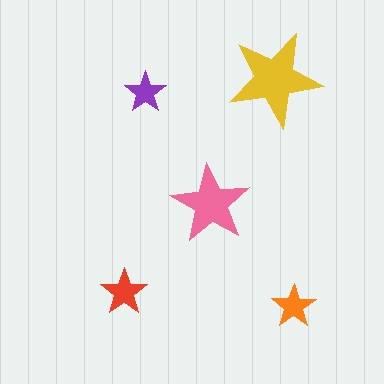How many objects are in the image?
There are 5 objects in the image.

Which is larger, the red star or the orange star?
The red one.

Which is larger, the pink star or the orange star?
The pink one.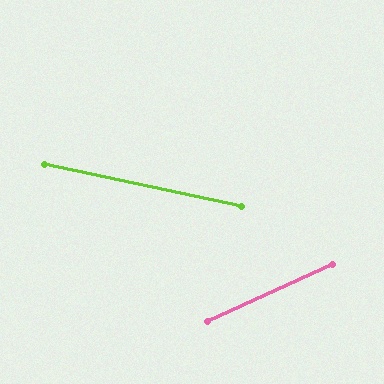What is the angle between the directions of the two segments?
Approximately 36 degrees.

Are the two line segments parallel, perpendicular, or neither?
Neither parallel nor perpendicular — they differ by about 36°.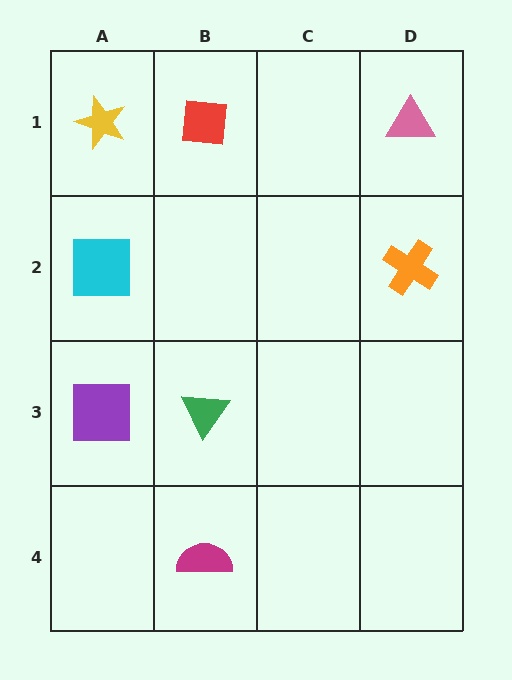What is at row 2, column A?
A cyan square.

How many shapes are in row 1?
3 shapes.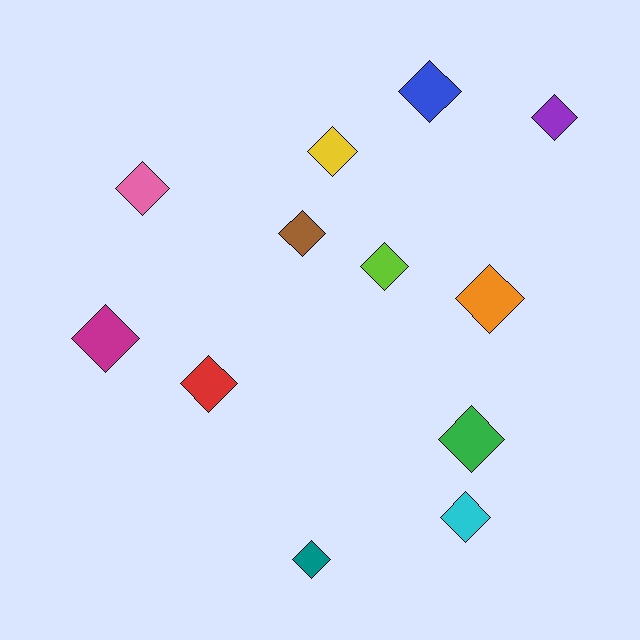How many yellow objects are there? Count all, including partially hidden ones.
There is 1 yellow object.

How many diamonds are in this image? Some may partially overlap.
There are 12 diamonds.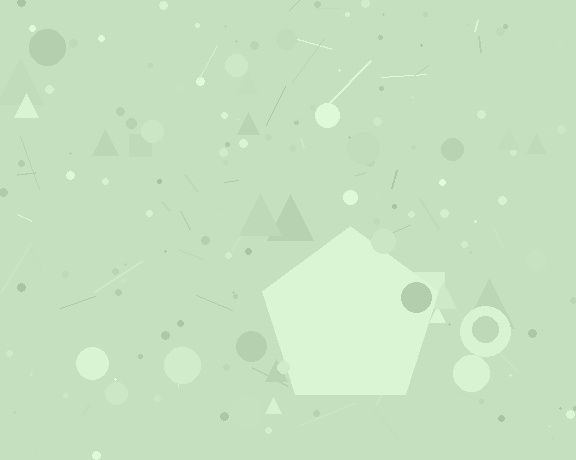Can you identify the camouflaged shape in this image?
The camouflaged shape is a pentagon.